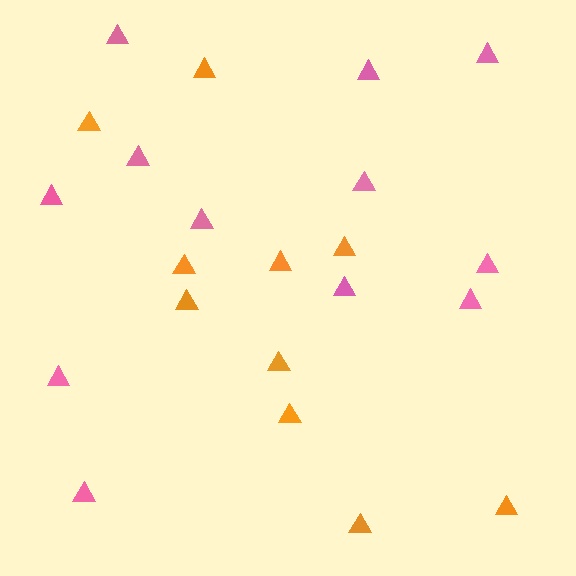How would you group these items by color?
There are 2 groups: one group of orange triangles (10) and one group of pink triangles (12).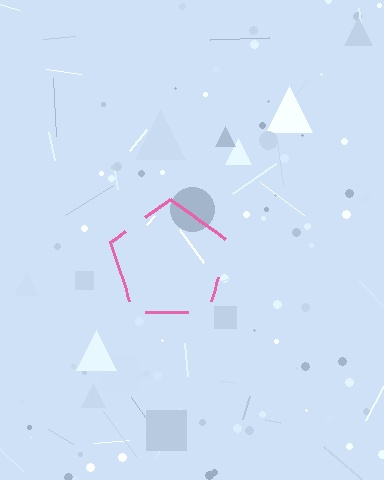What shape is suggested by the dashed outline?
The dashed outline suggests a pentagon.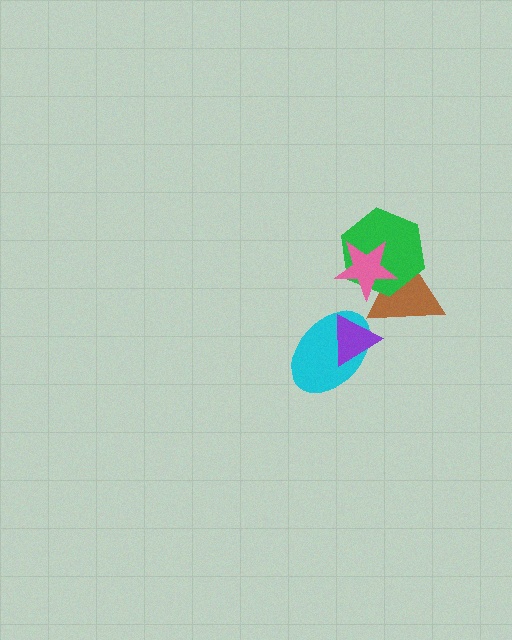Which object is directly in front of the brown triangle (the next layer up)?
The green hexagon is directly in front of the brown triangle.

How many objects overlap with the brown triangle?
2 objects overlap with the brown triangle.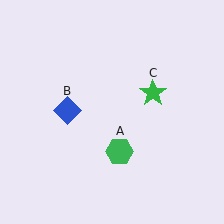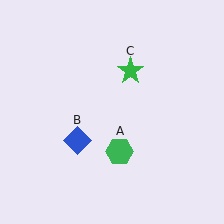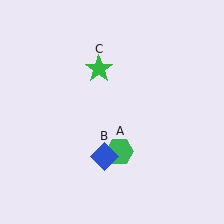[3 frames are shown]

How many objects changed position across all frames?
2 objects changed position: blue diamond (object B), green star (object C).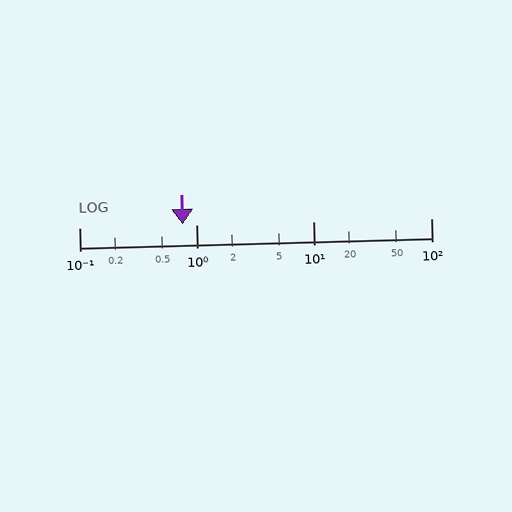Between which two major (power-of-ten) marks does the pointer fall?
The pointer is between 0.1 and 1.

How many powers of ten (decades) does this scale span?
The scale spans 3 decades, from 0.1 to 100.